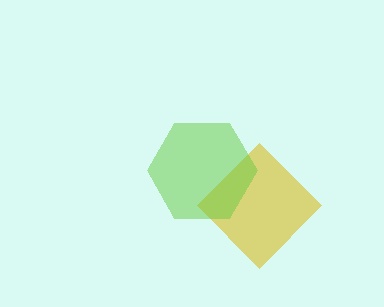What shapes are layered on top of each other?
The layered shapes are: a yellow diamond, a lime hexagon.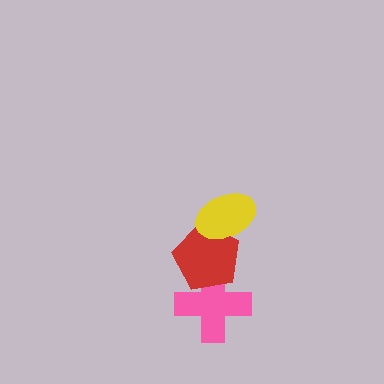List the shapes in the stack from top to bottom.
From top to bottom: the yellow ellipse, the red pentagon, the pink cross.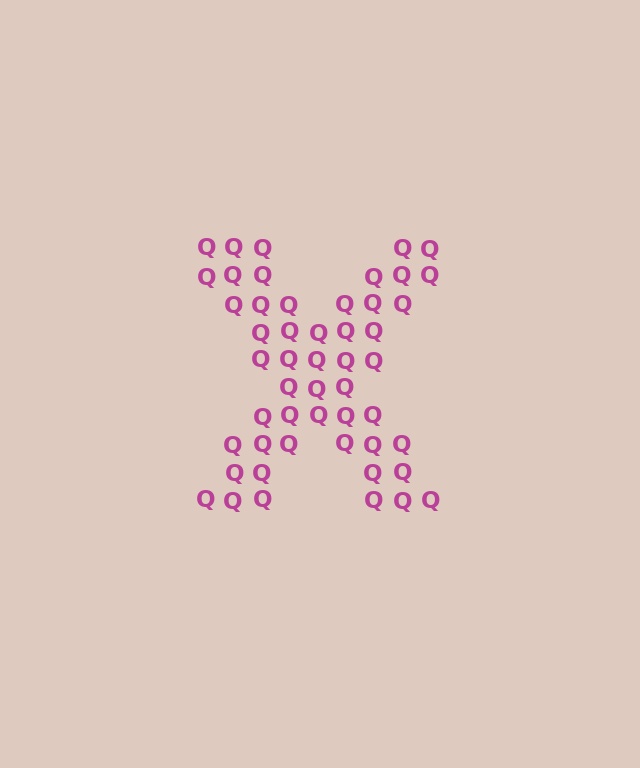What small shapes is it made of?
It is made of small letter Q's.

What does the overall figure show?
The overall figure shows the letter X.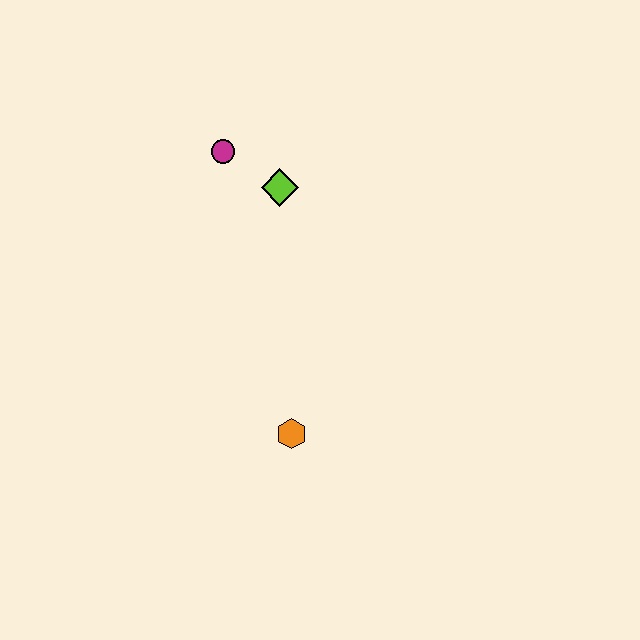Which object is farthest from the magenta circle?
The orange hexagon is farthest from the magenta circle.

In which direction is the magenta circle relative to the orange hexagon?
The magenta circle is above the orange hexagon.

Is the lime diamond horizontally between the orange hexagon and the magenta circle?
Yes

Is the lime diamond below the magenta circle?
Yes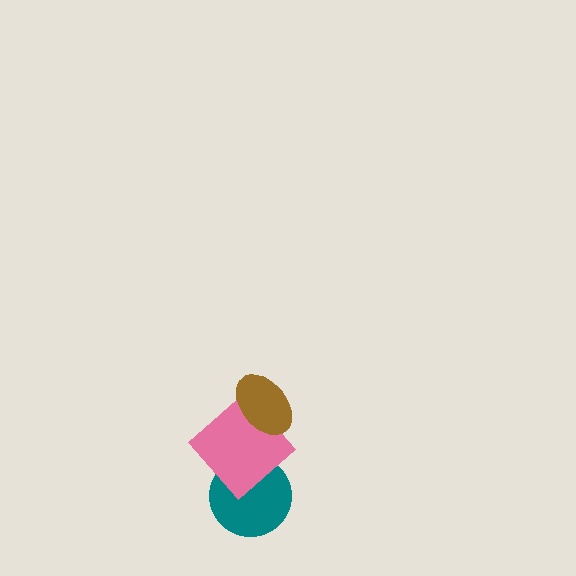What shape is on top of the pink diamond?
The brown ellipse is on top of the pink diamond.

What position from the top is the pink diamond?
The pink diamond is 2nd from the top.